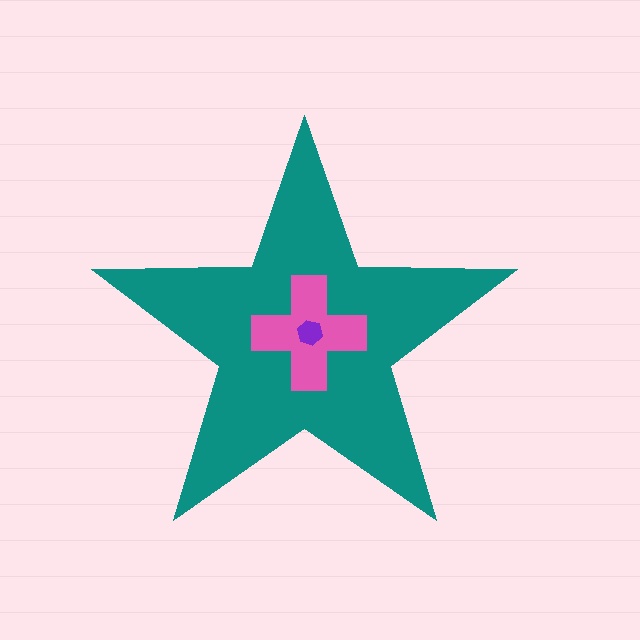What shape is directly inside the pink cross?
The purple hexagon.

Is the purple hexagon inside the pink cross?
Yes.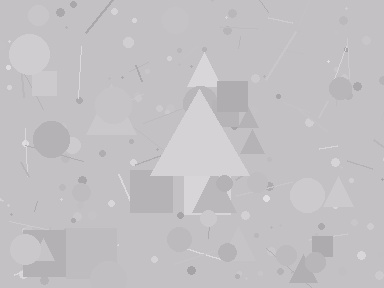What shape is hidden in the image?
A triangle is hidden in the image.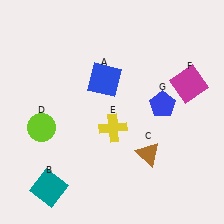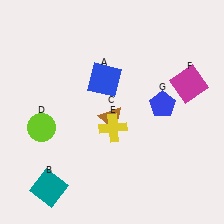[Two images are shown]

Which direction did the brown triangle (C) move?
The brown triangle (C) moved left.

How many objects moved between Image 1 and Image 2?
1 object moved between the two images.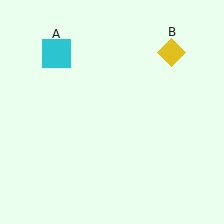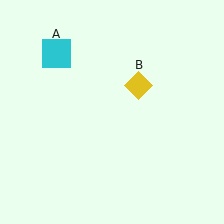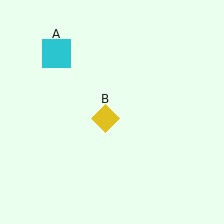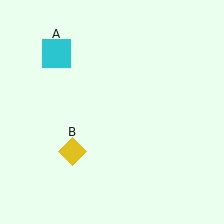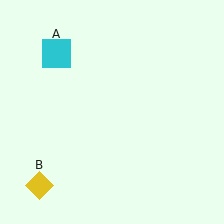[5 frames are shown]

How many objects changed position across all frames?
1 object changed position: yellow diamond (object B).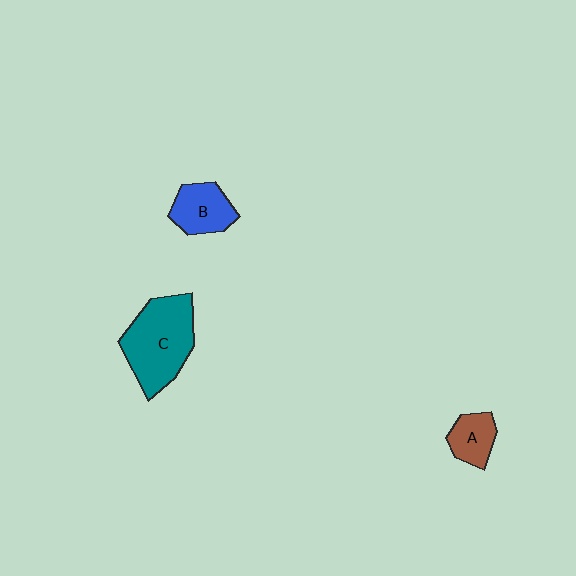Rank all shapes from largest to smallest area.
From largest to smallest: C (teal), B (blue), A (brown).